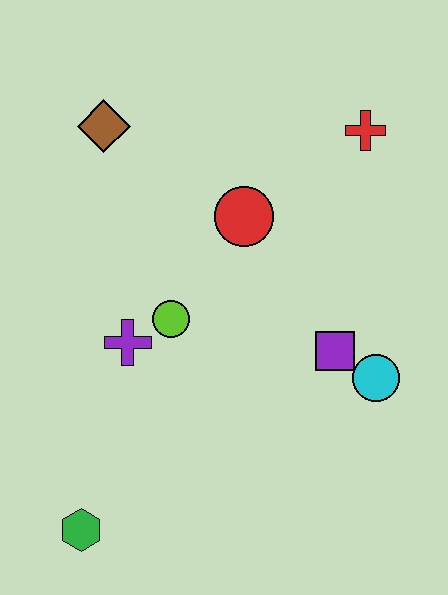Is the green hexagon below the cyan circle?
Yes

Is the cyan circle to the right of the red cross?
Yes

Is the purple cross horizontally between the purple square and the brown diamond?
Yes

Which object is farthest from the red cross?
The green hexagon is farthest from the red cross.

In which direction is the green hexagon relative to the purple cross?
The green hexagon is below the purple cross.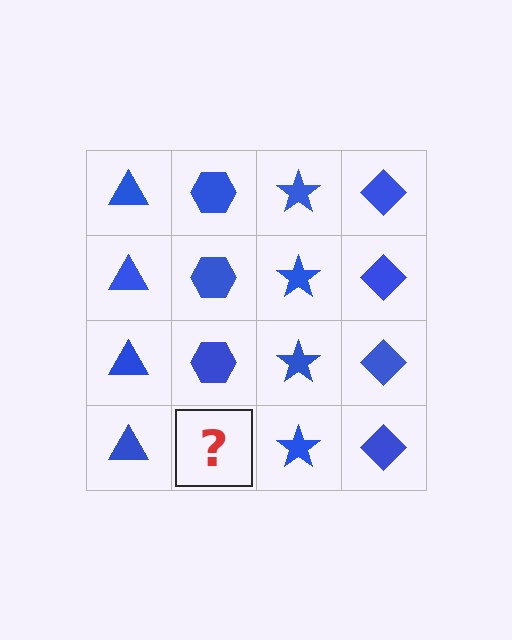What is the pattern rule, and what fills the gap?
The rule is that each column has a consistent shape. The gap should be filled with a blue hexagon.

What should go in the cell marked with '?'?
The missing cell should contain a blue hexagon.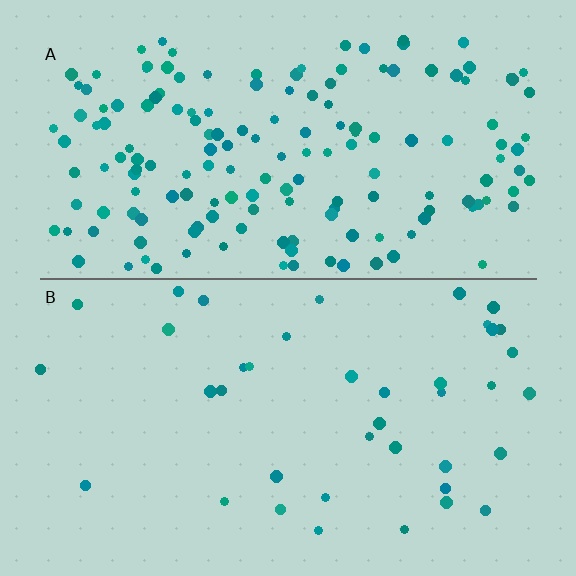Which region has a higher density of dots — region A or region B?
A (the top).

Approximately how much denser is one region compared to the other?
Approximately 4.1× — region A over region B.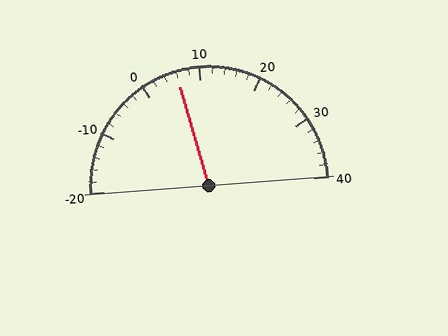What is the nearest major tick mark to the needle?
The nearest major tick mark is 10.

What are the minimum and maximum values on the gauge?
The gauge ranges from -20 to 40.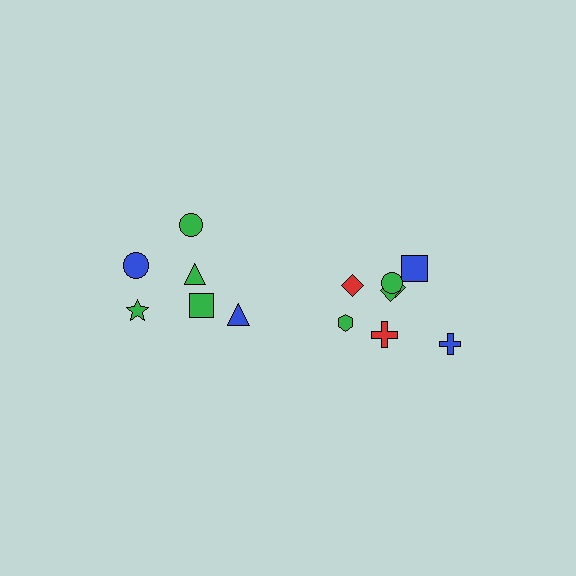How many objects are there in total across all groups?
There are 14 objects.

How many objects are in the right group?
There are 8 objects.